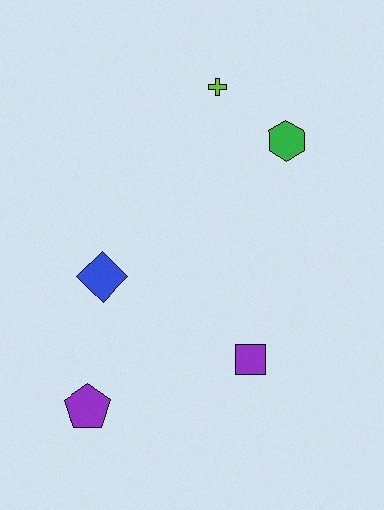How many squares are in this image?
There is 1 square.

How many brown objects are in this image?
There are no brown objects.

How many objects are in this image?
There are 5 objects.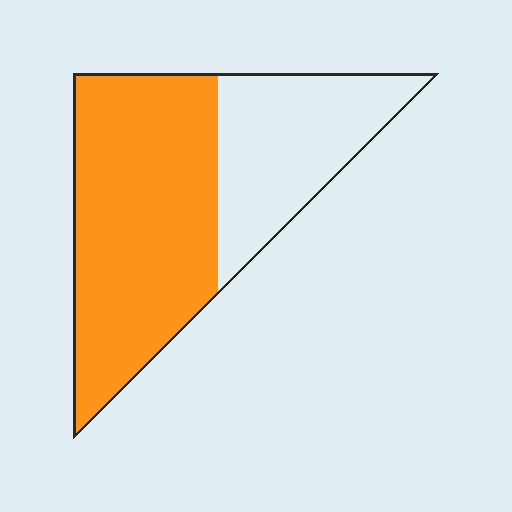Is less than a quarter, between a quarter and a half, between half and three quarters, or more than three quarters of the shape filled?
Between half and three quarters.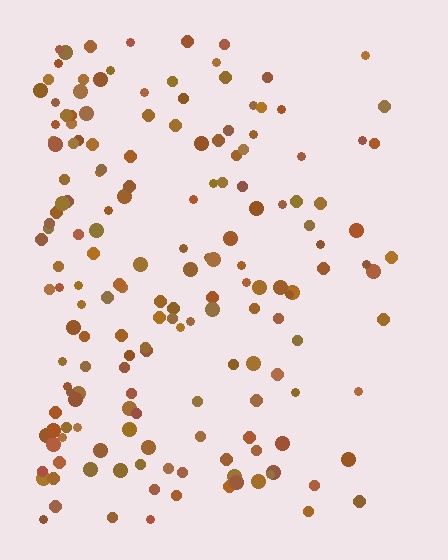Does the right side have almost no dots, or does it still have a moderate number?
Still a moderate number, just noticeably fewer than the left.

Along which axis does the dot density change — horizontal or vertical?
Horizontal.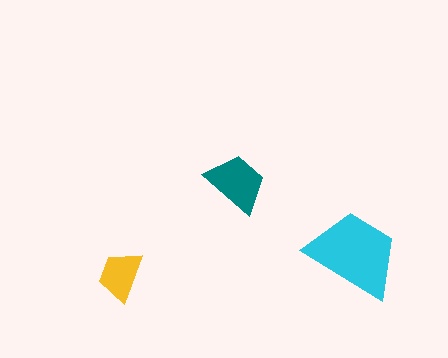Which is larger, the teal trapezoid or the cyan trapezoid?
The cyan one.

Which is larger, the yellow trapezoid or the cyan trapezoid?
The cyan one.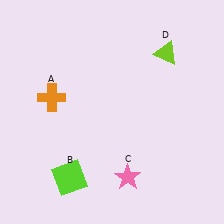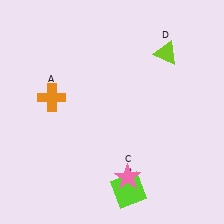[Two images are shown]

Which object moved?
The lime square (B) moved right.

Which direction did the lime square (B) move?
The lime square (B) moved right.